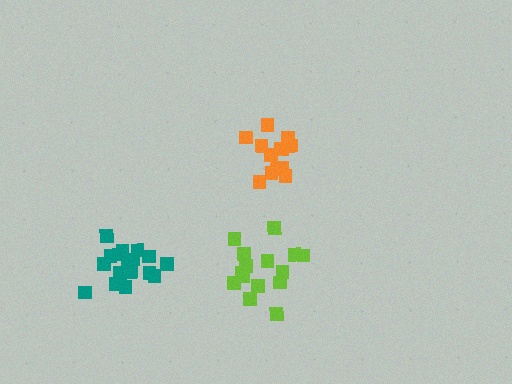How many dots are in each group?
Group 1: 15 dots, Group 2: 13 dots, Group 3: 17 dots (45 total).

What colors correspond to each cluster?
The clusters are colored: lime, orange, teal.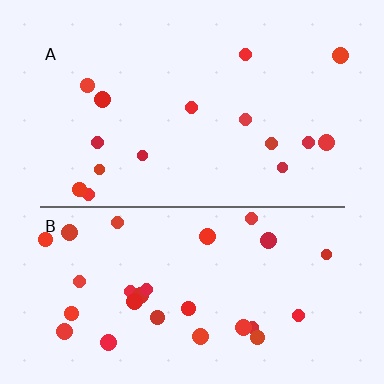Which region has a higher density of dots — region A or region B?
B (the bottom).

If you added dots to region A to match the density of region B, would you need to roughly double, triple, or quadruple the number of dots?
Approximately double.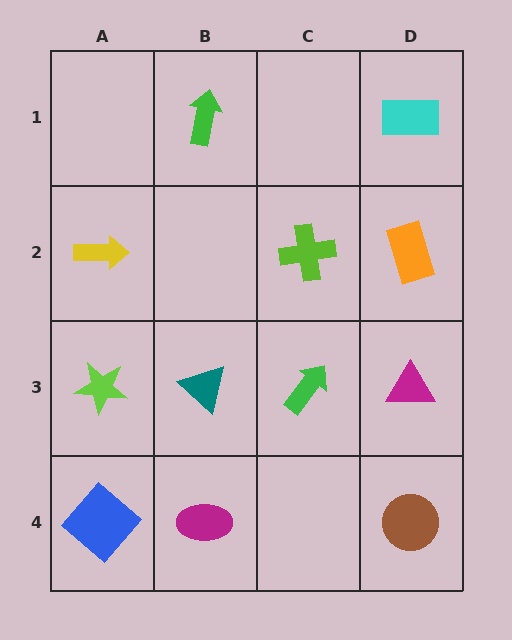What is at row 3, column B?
A teal triangle.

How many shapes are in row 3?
4 shapes.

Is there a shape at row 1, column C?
No, that cell is empty.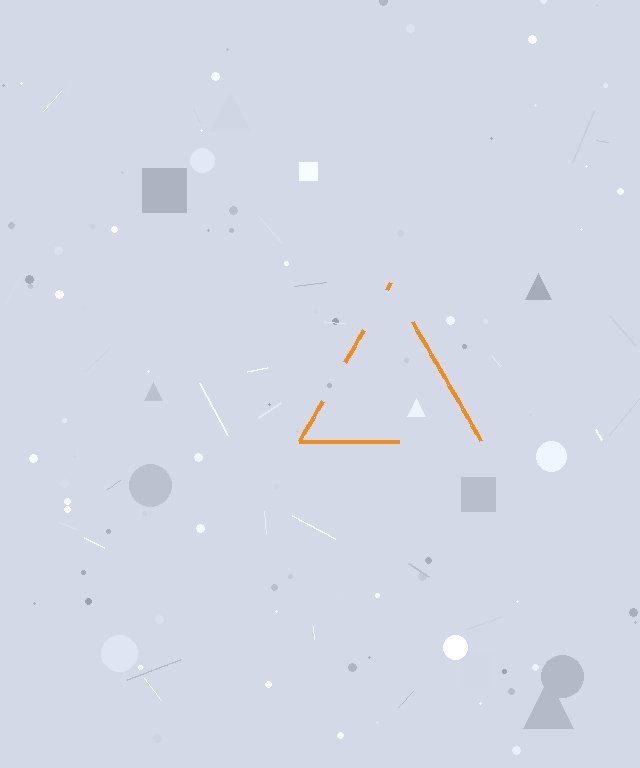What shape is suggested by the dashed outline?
The dashed outline suggests a triangle.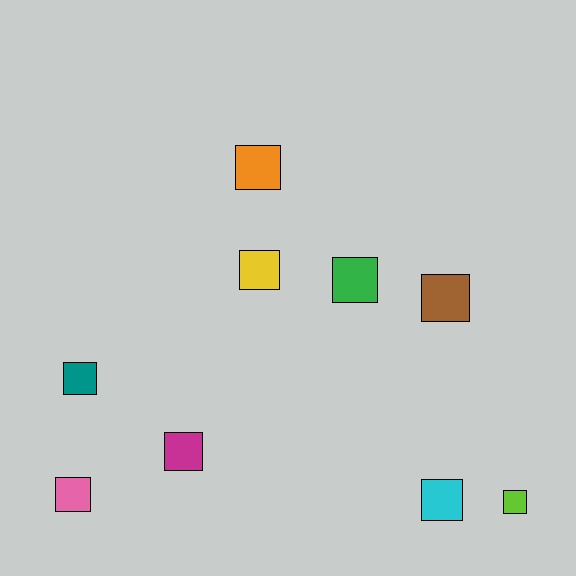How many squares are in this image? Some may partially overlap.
There are 9 squares.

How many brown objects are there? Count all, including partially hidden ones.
There is 1 brown object.